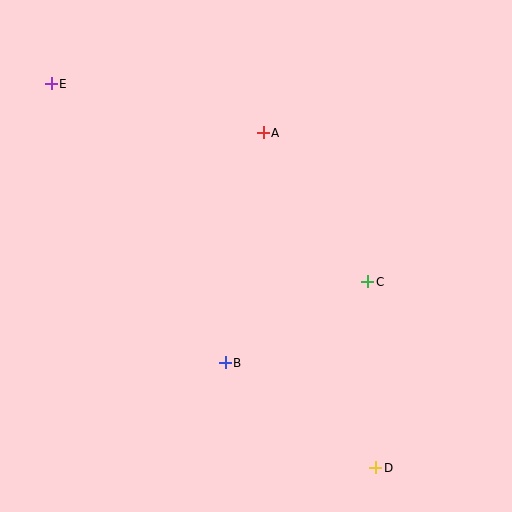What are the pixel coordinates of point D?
Point D is at (376, 468).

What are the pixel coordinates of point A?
Point A is at (263, 133).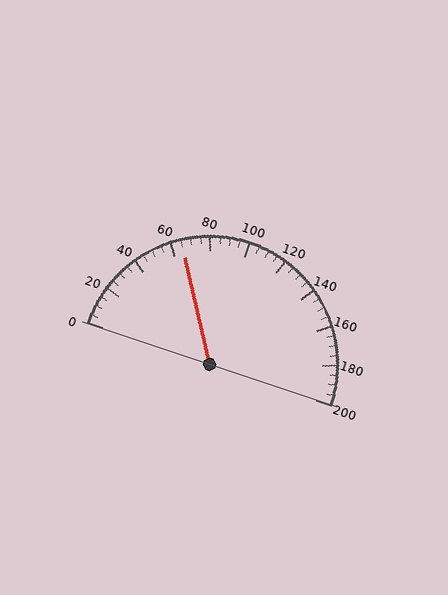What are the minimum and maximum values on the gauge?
The gauge ranges from 0 to 200.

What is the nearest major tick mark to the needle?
The nearest major tick mark is 60.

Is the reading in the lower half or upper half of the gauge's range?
The reading is in the lower half of the range (0 to 200).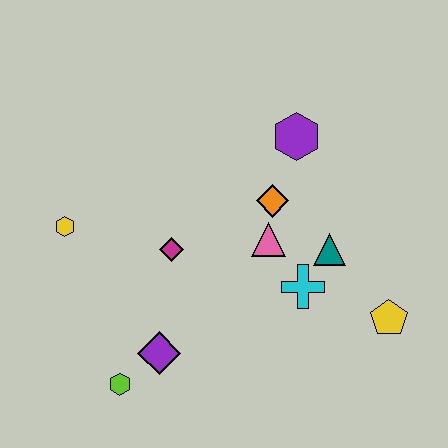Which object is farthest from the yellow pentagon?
The yellow hexagon is farthest from the yellow pentagon.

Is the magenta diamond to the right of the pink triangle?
No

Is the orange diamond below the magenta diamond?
No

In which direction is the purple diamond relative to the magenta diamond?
The purple diamond is below the magenta diamond.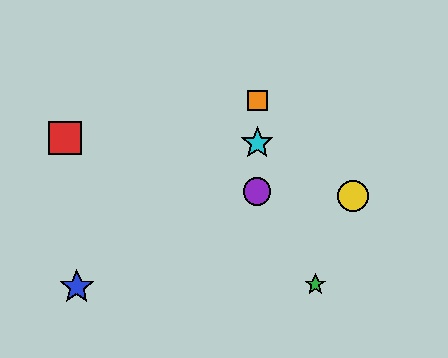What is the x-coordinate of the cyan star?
The cyan star is at x≈257.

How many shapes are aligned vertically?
3 shapes (the purple circle, the orange square, the cyan star) are aligned vertically.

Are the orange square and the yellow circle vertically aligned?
No, the orange square is at x≈257 and the yellow circle is at x≈353.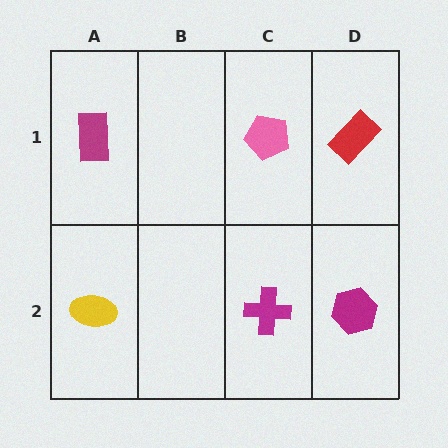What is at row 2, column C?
A magenta cross.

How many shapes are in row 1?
3 shapes.